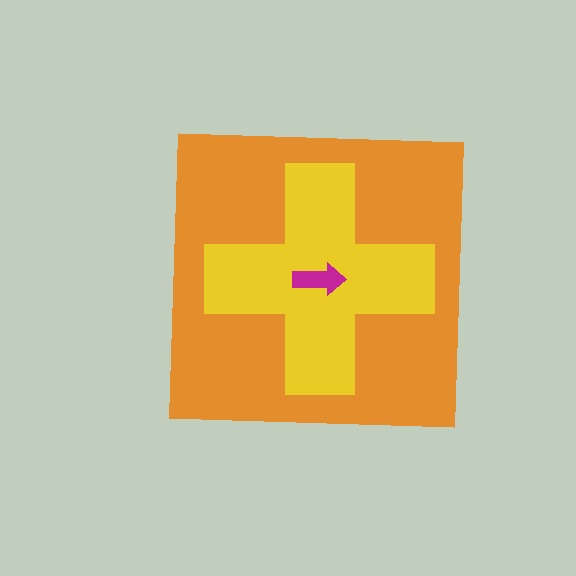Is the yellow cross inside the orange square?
Yes.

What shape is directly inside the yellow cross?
The magenta arrow.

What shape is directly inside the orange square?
The yellow cross.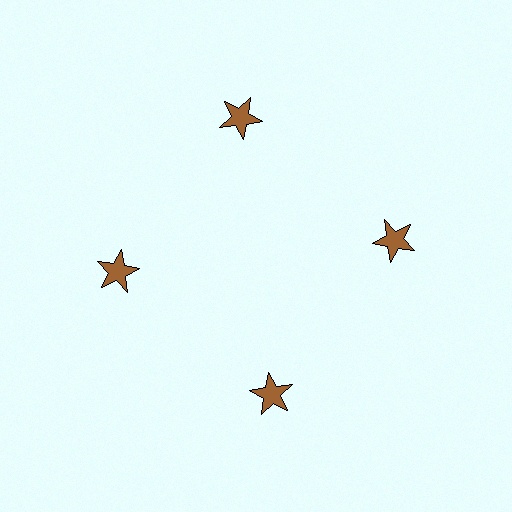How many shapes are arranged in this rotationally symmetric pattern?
There are 4 shapes, arranged in 4 groups of 1.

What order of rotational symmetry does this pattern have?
This pattern has 4-fold rotational symmetry.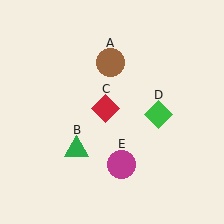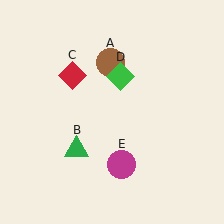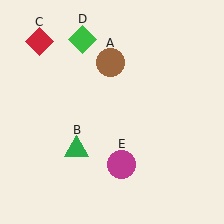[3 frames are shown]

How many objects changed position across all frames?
2 objects changed position: red diamond (object C), green diamond (object D).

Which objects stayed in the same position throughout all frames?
Brown circle (object A) and green triangle (object B) and magenta circle (object E) remained stationary.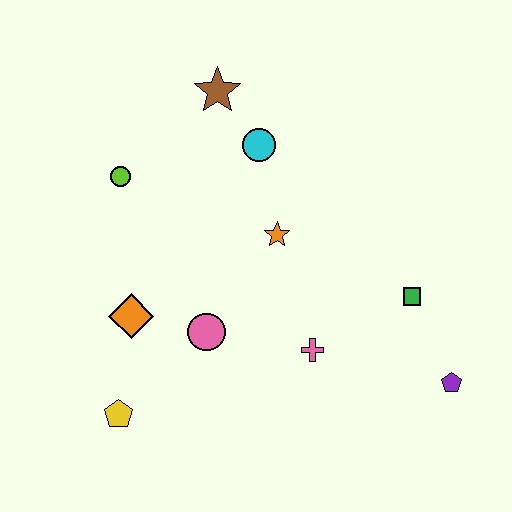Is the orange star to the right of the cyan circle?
Yes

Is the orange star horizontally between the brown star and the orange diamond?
No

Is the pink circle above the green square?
No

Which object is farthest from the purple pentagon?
The lime circle is farthest from the purple pentagon.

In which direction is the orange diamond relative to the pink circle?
The orange diamond is to the left of the pink circle.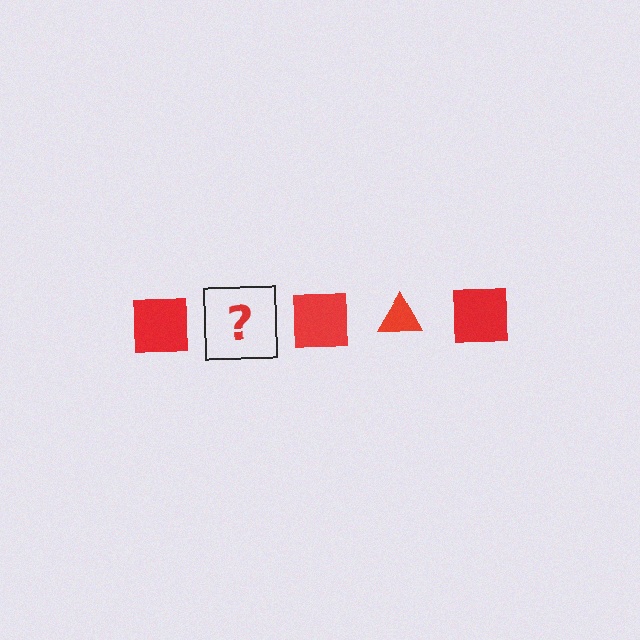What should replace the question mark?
The question mark should be replaced with a red triangle.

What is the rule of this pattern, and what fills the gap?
The rule is that the pattern cycles through square, triangle shapes in red. The gap should be filled with a red triangle.